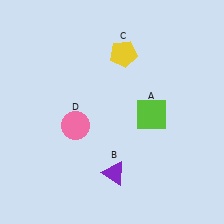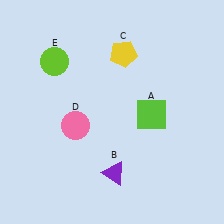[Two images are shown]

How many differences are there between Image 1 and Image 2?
There is 1 difference between the two images.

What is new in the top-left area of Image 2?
A lime circle (E) was added in the top-left area of Image 2.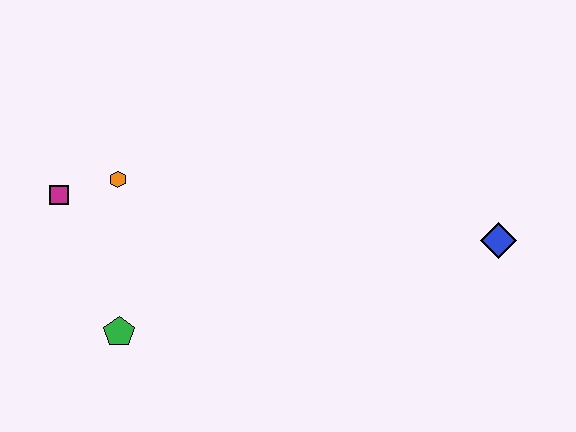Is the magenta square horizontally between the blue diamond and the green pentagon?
No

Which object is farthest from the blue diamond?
The magenta square is farthest from the blue diamond.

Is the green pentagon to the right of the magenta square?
Yes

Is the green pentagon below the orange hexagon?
Yes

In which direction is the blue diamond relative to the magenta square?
The blue diamond is to the right of the magenta square.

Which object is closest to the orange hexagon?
The magenta square is closest to the orange hexagon.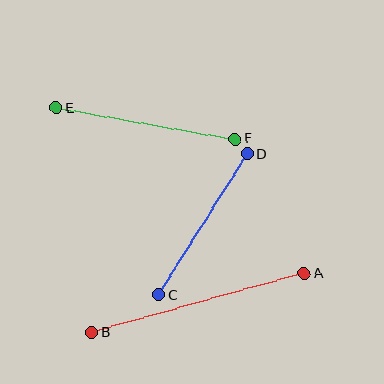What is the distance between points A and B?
The distance is approximately 220 pixels.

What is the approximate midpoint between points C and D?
The midpoint is at approximately (203, 224) pixels.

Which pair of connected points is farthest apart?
Points A and B are farthest apart.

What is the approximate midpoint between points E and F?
The midpoint is at approximately (146, 123) pixels.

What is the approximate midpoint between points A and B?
The midpoint is at approximately (198, 303) pixels.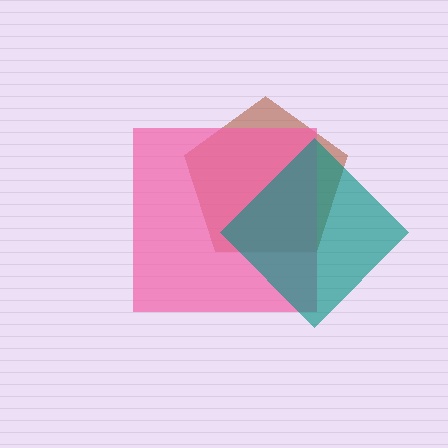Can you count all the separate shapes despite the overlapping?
Yes, there are 3 separate shapes.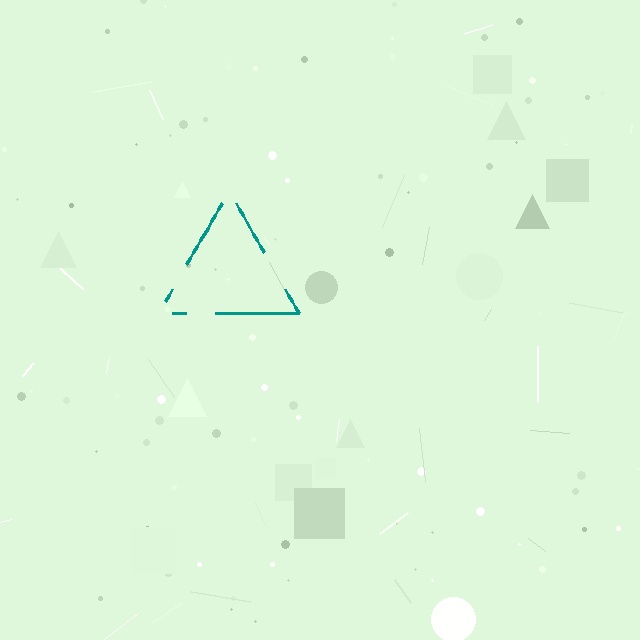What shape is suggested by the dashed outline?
The dashed outline suggests a triangle.